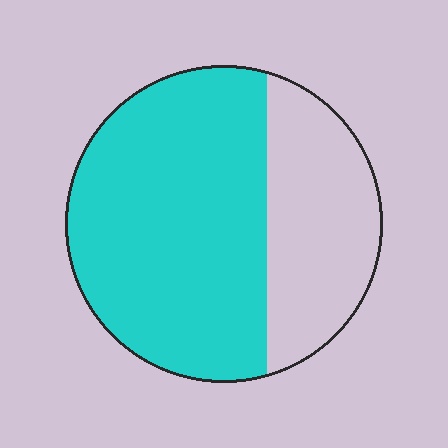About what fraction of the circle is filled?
About two thirds (2/3).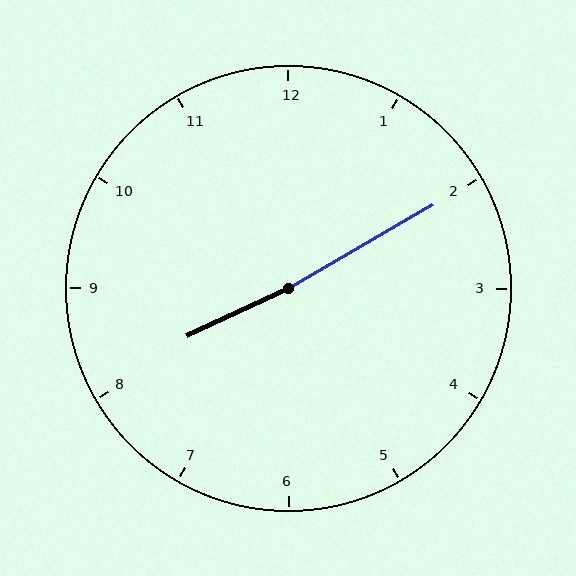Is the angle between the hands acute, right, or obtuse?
It is obtuse.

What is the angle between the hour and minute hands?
Approximately 175 degrees.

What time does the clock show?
8:10.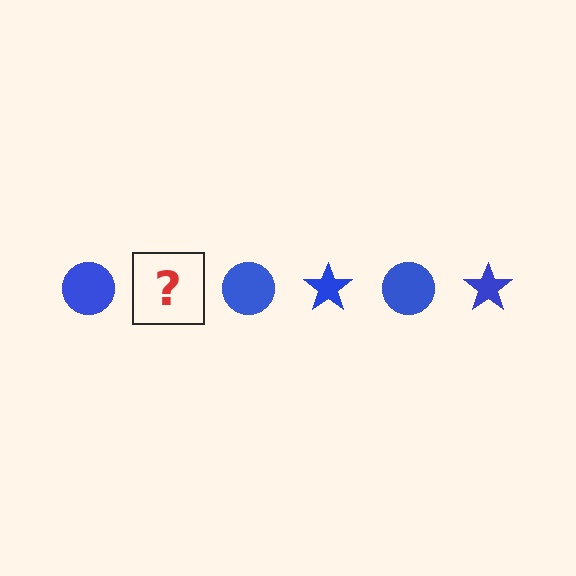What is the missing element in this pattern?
The missing element is a blue star.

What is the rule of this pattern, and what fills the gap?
The rule is that the pattern cycles through circle, star shapes in blue. The gap should be filled with a blue star.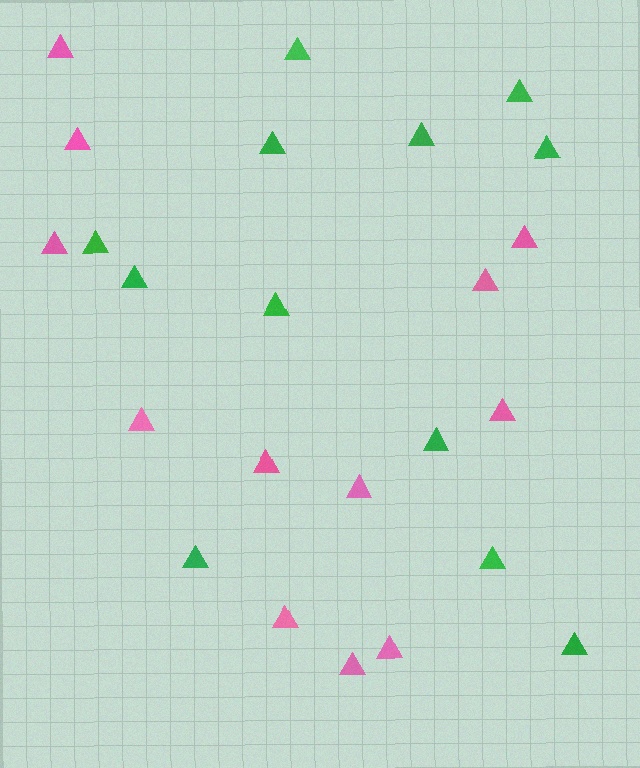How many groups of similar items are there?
There are 2 groups: one group of pink triangles (12) and one group of green triangles (12).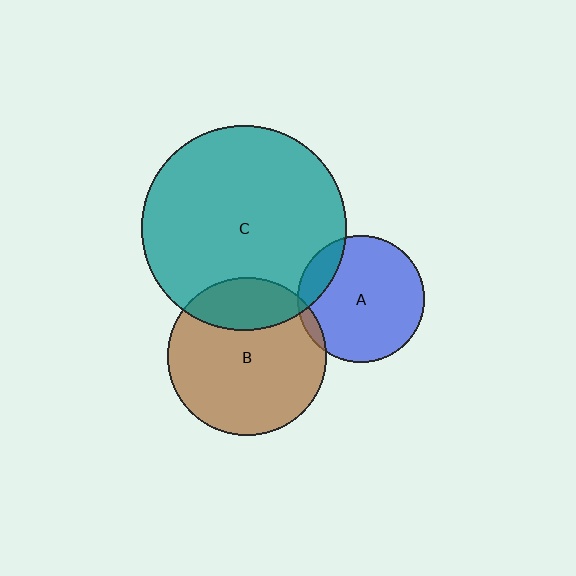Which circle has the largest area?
Circle C (teal).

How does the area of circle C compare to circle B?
Approximately 1.7 times.